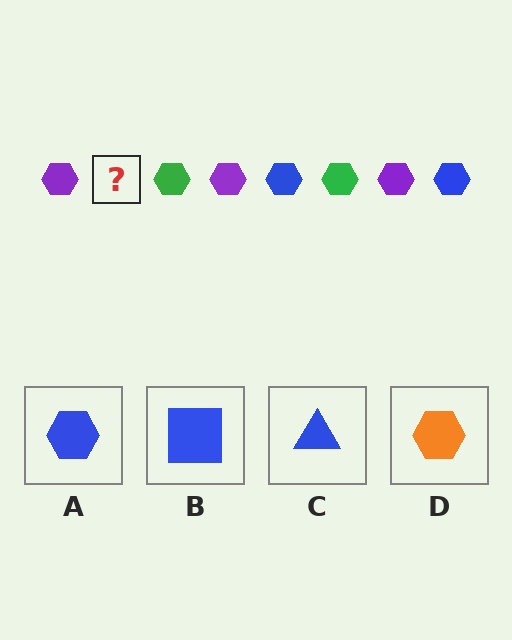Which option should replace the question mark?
Option A.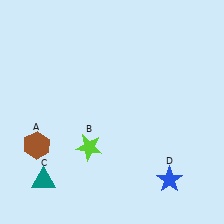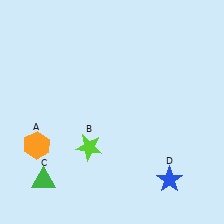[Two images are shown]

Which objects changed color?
A changed from brown to orange. C changed from teal to green.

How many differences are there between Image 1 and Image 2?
There are 2 differences between the two images.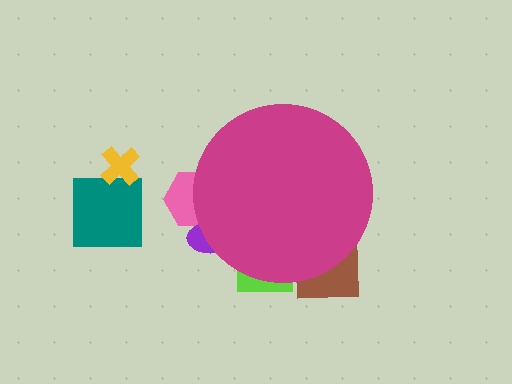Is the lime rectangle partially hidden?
Yes, the lime rectangle is partially hidden behind the magenta circle.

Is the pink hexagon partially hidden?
Yes, the pink hexagon is partially hidden behind the magenta circle.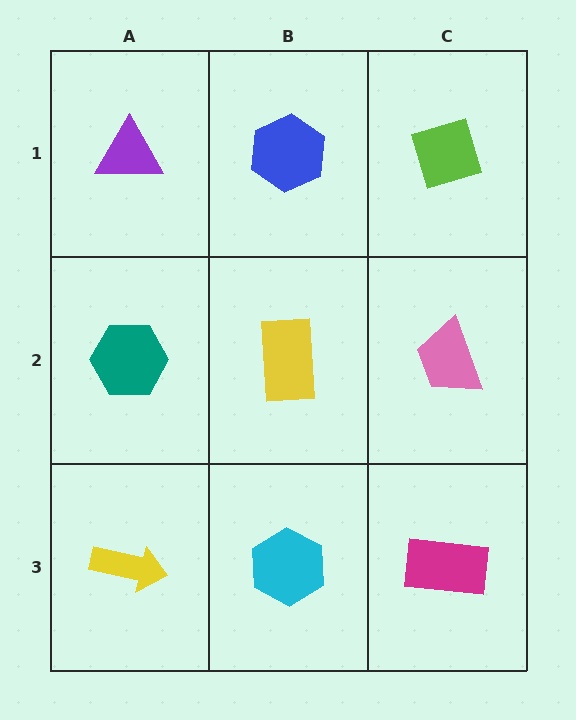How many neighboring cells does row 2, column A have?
3.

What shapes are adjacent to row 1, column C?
A pink trapezoid (row 2, column C), a blue hexagon (row 1, column B).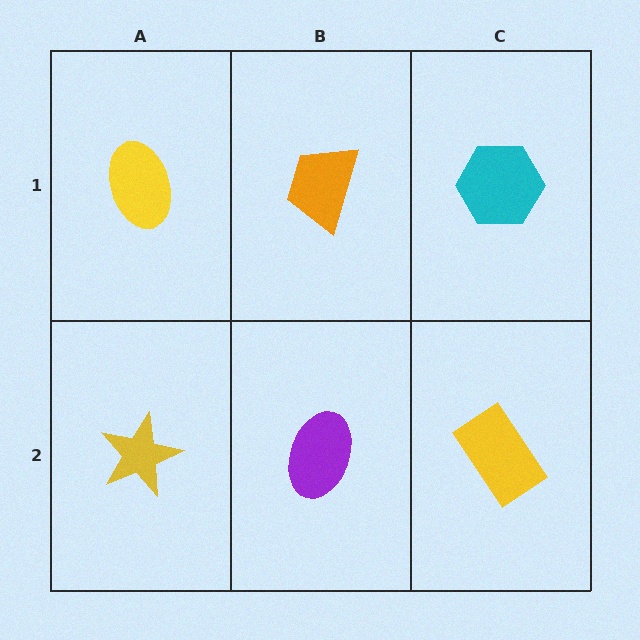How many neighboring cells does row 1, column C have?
2.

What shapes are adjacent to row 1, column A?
A yellow star (row 2, column A), an orange trapezoid (row 1, column B).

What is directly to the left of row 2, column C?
A purple ellipse.